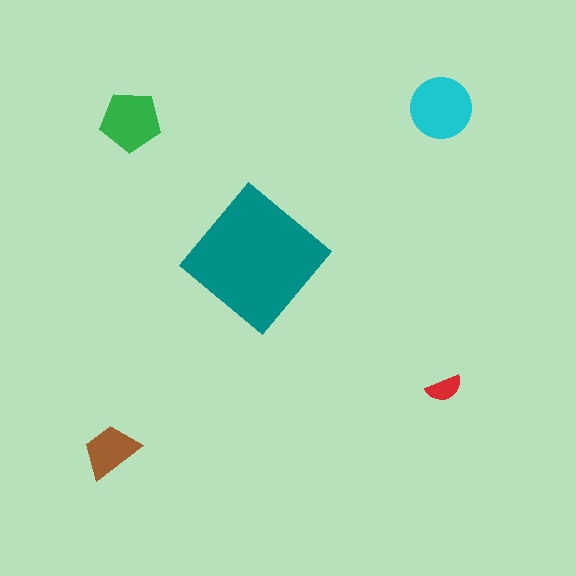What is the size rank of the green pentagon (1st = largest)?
3rd.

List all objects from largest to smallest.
The teal diamond, the cyan circle, the green pentagon, the brown trapezoid, the red semicircle.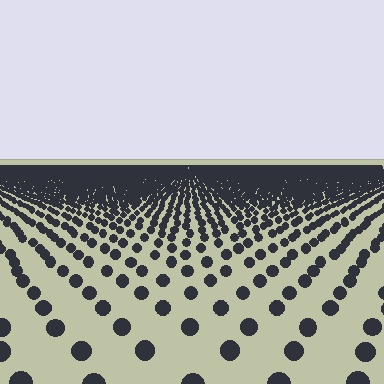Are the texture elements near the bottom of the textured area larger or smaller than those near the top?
Larger. Near the bottom, elements are closer to the viewer and appear at a bigger on-screen size.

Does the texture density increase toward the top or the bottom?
Density increases toward the top.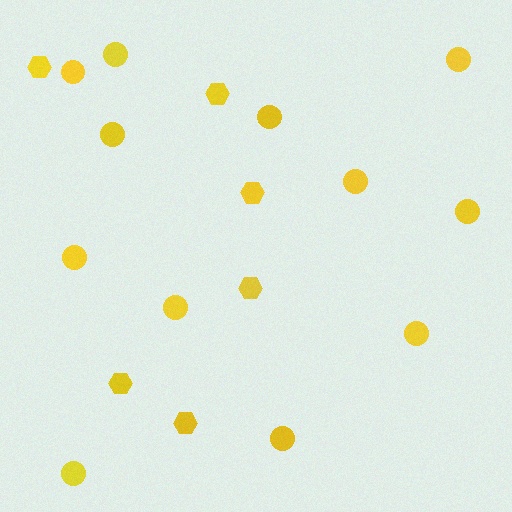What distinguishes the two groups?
There are 2 groups: one group of hexagons (6) and one group of circles (12).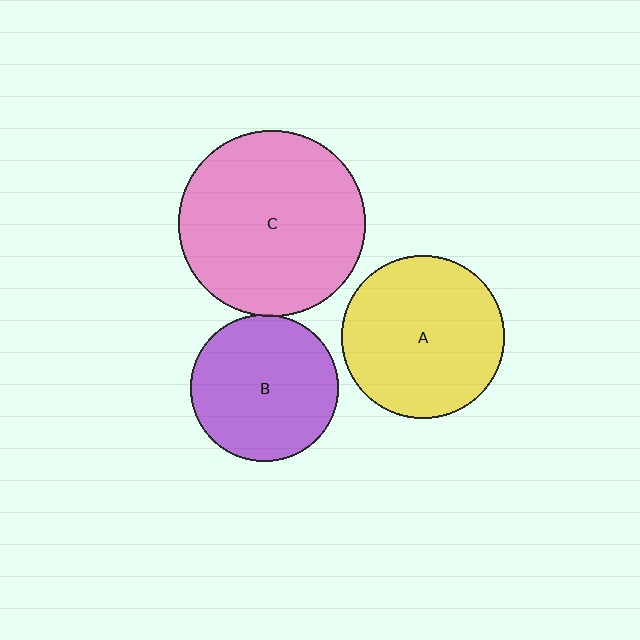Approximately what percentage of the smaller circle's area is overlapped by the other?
Approximately 5%.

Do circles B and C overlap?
Yes.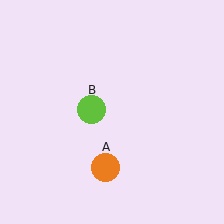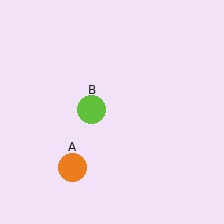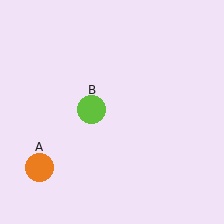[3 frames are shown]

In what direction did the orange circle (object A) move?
The orange circle (object A) moved left.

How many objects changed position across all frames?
1 object changed position: orange circle (object A).